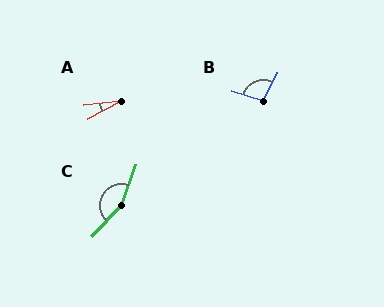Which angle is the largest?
C, at approximately 155 degrees.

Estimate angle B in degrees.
Approximately 98 degrees.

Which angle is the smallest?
A, at approximately 23 degrees.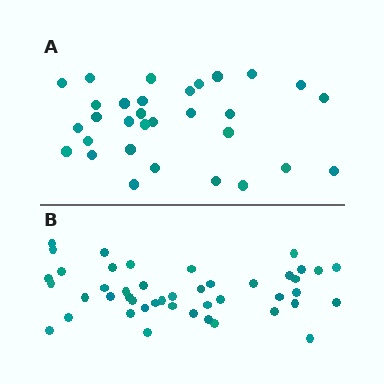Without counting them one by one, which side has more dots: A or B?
Region B (the bottom region) has more dots.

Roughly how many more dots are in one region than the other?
Region B has approximately 15 more dots than region A.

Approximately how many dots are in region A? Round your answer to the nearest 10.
About 30 dots. (The exact count is 31, which rounds to 30.)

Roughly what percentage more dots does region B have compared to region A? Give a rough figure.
About 45% more.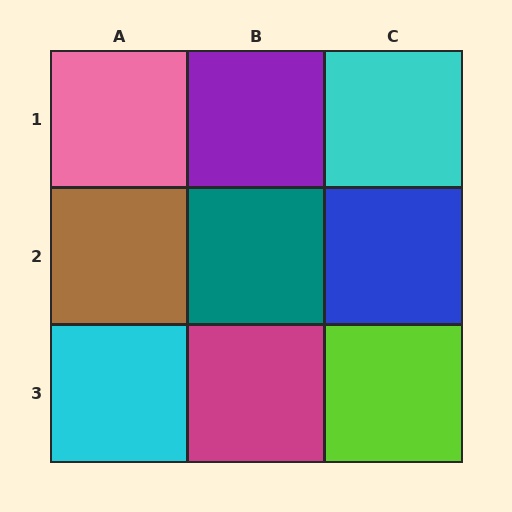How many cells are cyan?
2 cells are cyan.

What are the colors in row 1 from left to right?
Pink, purple, cyan.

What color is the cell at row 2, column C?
Blue.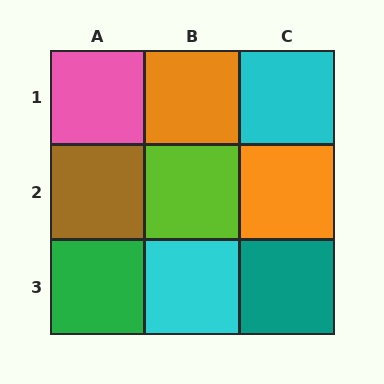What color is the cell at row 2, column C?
Orange.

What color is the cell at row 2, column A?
Brown.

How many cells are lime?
1 cell is lime.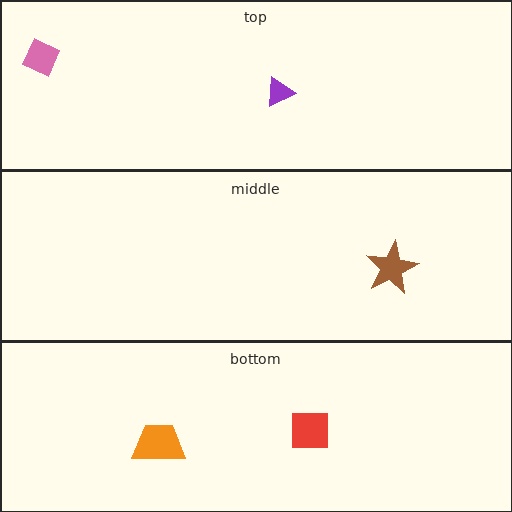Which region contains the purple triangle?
The top region.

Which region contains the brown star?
The middle region.